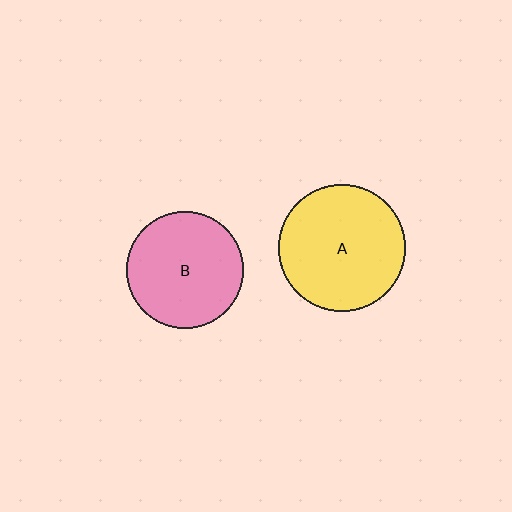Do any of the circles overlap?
No, none of the circles overlap.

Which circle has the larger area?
Circle A (yellow).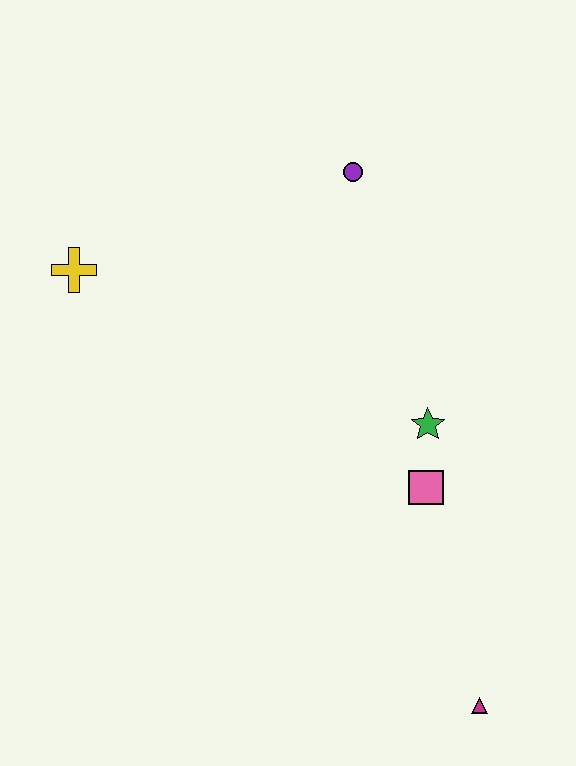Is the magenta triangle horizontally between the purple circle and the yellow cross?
No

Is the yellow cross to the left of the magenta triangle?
Yes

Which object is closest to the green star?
The pink square is closest to the green star.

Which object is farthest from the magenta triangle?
The yellow cross is farthest from the magenta triangle.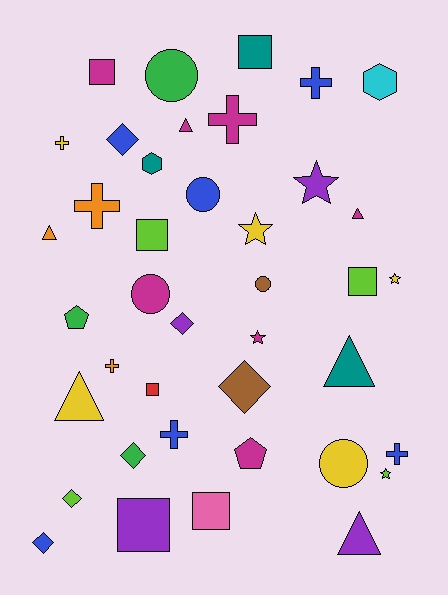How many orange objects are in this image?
There are 3 orange objects.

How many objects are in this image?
There are 40 objects.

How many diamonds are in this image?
There are 6 diamonds.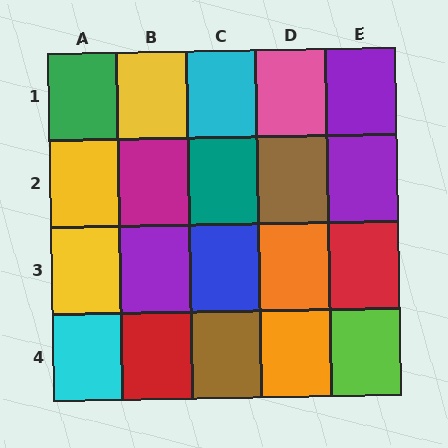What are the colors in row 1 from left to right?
Green, yellow, cyan, pink, purple.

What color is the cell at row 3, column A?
Yellow.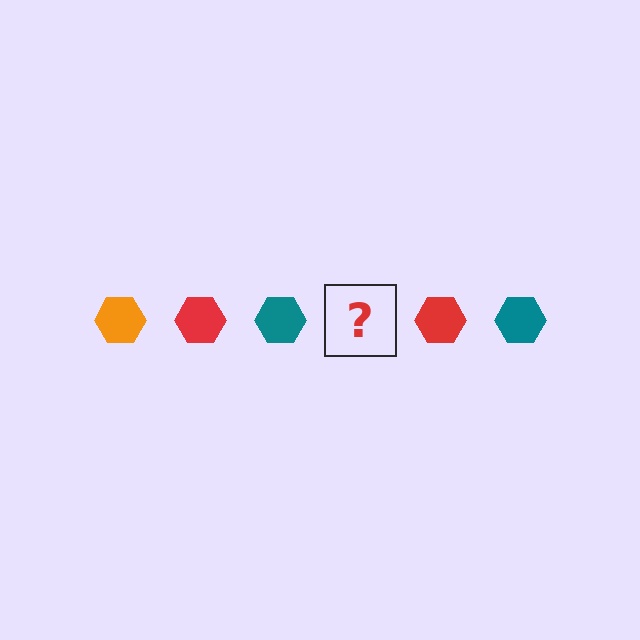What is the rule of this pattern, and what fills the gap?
The rule is that the pattern cycles through orange, red, teal hexagons. The gap should be filled with an orange hexagon.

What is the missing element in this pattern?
The missing element is an orange hexagon.